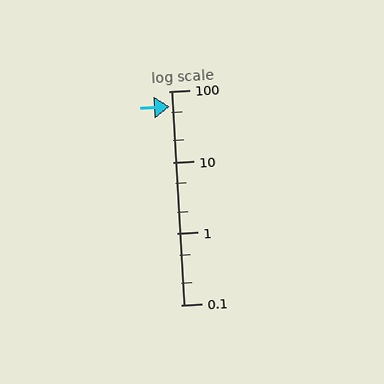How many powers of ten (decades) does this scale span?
The scale spans 3 decades, from 0.1 to 100.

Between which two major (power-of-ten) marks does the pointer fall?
The pointer is between 10 and 100.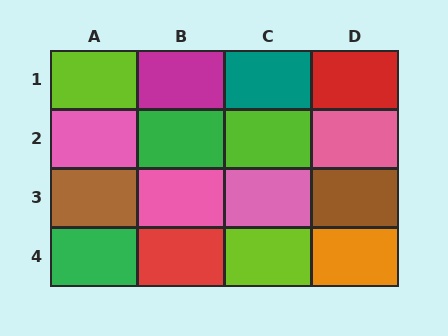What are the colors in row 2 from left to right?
Pink, green, lime, pink.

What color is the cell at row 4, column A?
Green.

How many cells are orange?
1 cell is orange.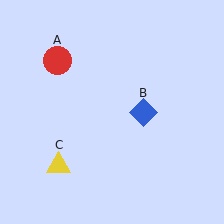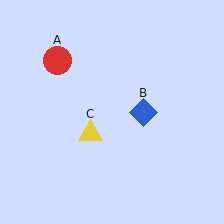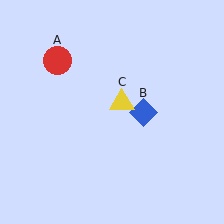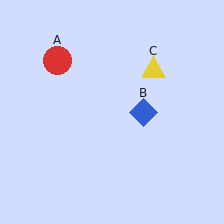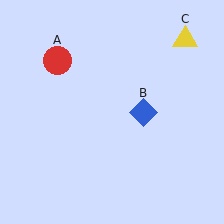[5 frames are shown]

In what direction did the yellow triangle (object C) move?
The yellow triangle (object C) moved up and to the right.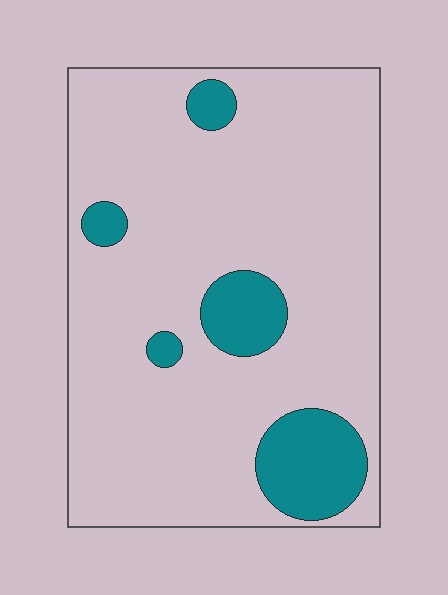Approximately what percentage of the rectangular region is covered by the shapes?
Approximately 15%.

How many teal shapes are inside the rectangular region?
5.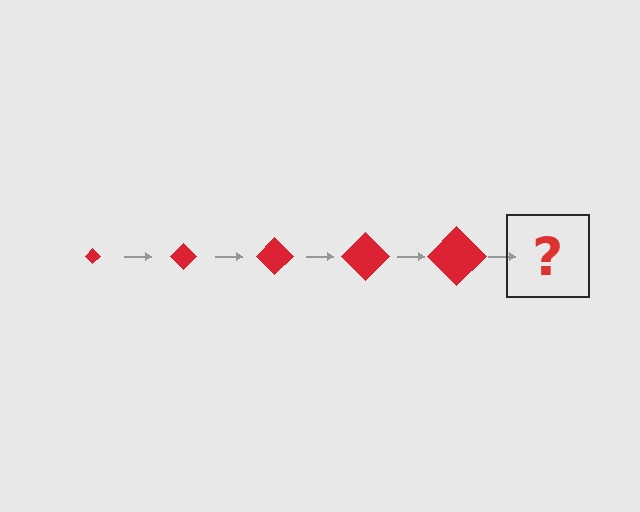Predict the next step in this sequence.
The next step is a red diamond, larger than the previous one.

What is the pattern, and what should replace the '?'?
The pattern is that the diamond gets progressively larger each step. The '?' should be a red diamond, larger than the previous one.